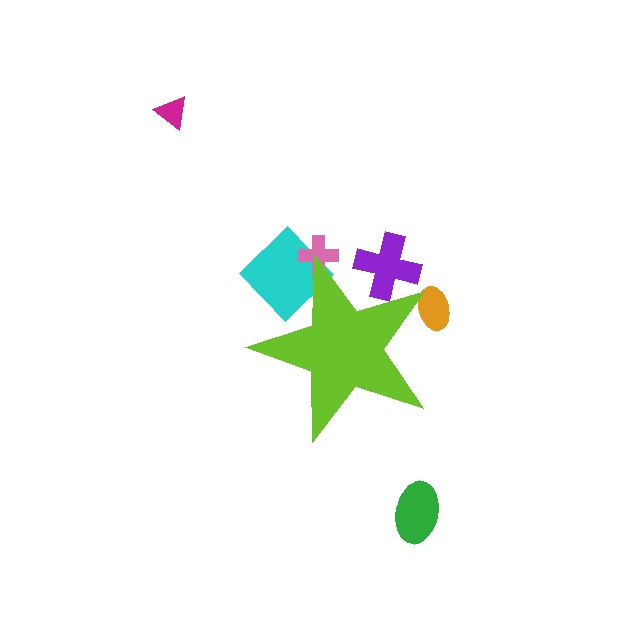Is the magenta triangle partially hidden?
No, the magenta triangle is fully visible.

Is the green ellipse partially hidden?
No, the green ellipse is fully visible.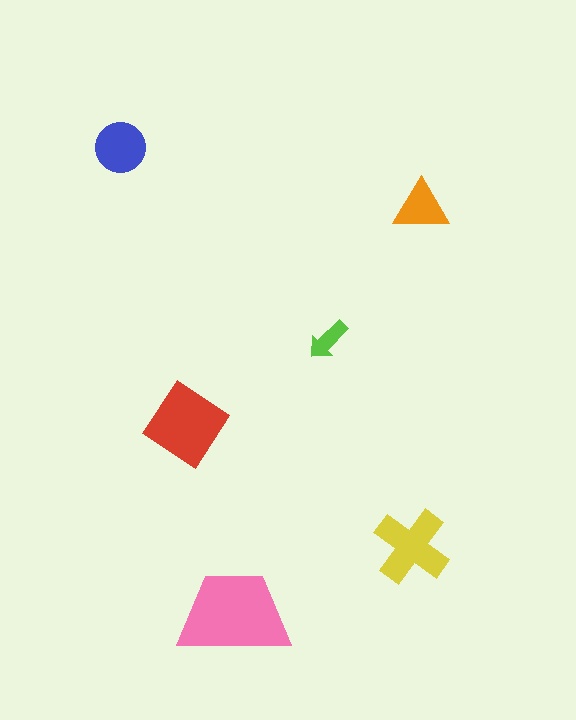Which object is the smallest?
The lime arrow.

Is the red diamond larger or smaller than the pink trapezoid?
Smaller.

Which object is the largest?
The pink trapezoid.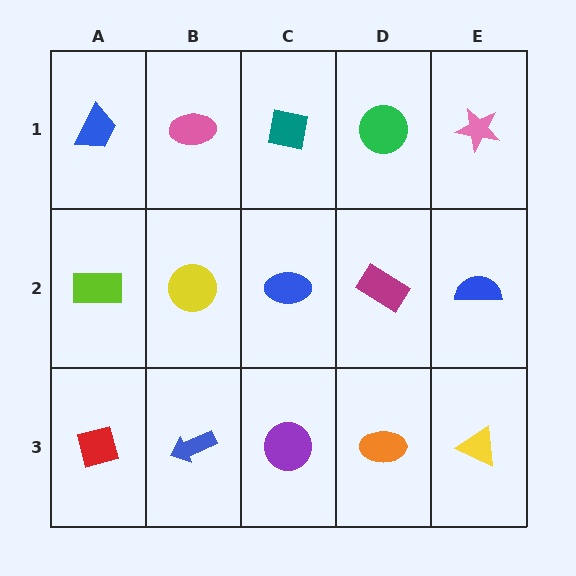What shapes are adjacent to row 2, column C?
A teal square (row 1, column C), a purple circle (row 3, column C), a yellow circle (row 2, column B), a magenta rectangle (row 2, column D).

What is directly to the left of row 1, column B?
A blue trapezoid.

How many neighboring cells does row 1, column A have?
2.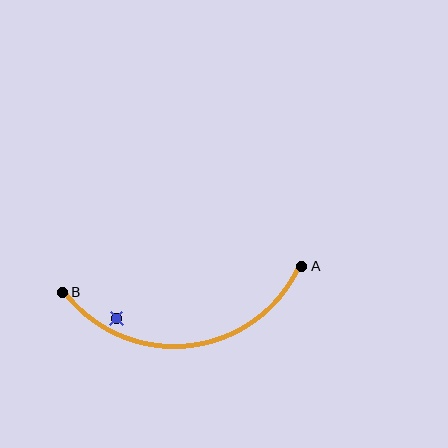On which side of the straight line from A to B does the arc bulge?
The arc bulges below the straight line connecting A and B.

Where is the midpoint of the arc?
The arc midpoint is the point on the curve farthest from the straight line joining A and B. It sits below that line.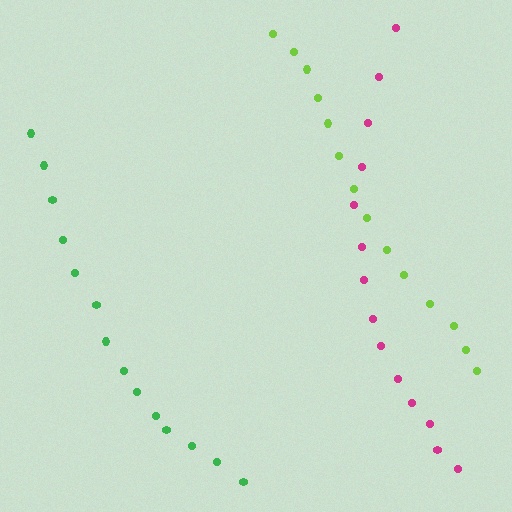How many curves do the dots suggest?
There are 3 distinct paths.